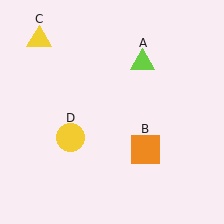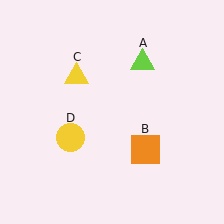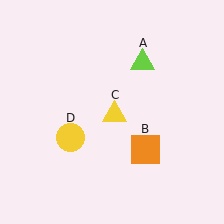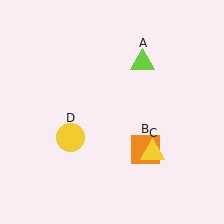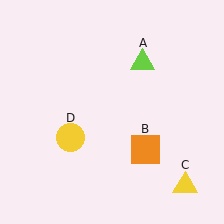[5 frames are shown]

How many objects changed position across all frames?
1 object changed position: yellow triangle (object C).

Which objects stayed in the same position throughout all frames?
Lime triangle (object A) and orange square (object B) and yellow circle (object D) remained stationary.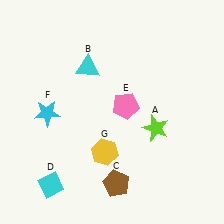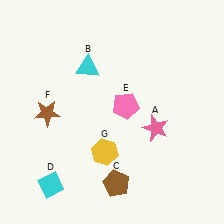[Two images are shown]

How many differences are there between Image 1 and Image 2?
There are 2 differences between the two images.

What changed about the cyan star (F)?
In Image 1, F is cyan. In Image 2, it changed to brown.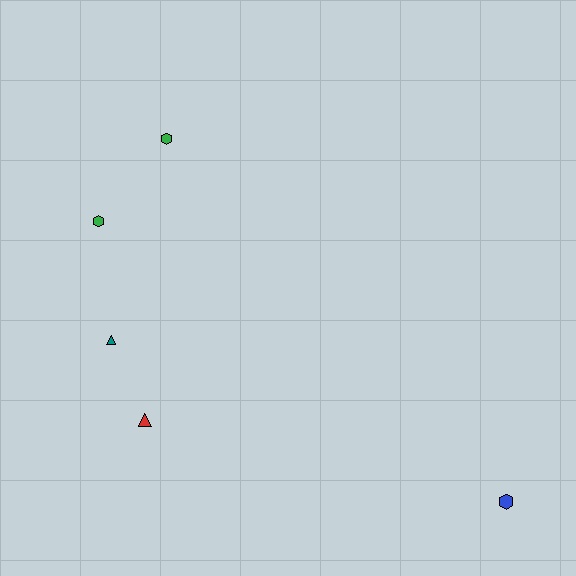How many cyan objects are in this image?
There are no cyan objects.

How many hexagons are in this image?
There are 3 hexagons.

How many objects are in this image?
There are 5 objects.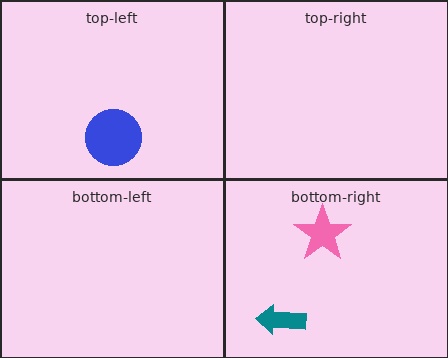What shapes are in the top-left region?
The blue circle.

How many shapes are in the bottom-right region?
2.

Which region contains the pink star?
The bottom-right region.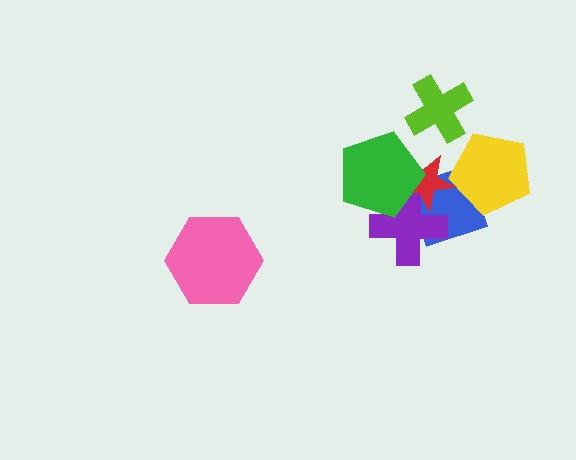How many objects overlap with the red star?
3 objects overlap with the red star.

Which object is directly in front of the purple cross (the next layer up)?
The red star is directly in front of the purple cross.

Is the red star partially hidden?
Yes, it is partially covered by another shape.